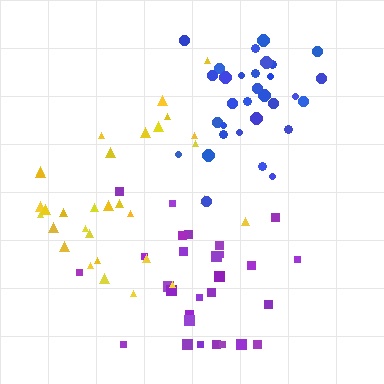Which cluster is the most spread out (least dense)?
Purple.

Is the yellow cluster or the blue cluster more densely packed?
Blue.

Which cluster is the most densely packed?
Blue.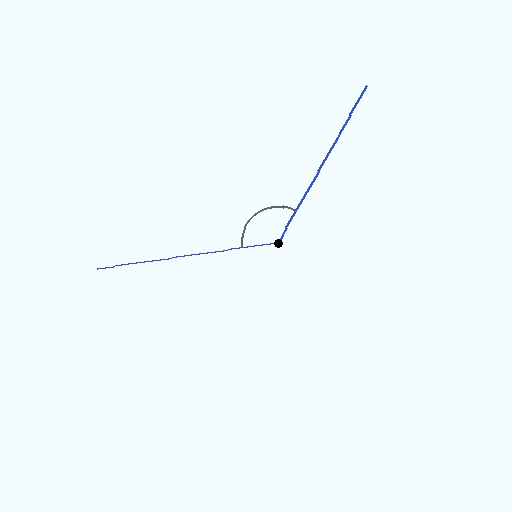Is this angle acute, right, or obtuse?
It is obtuse.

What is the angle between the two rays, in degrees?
Approximately 128 degrees.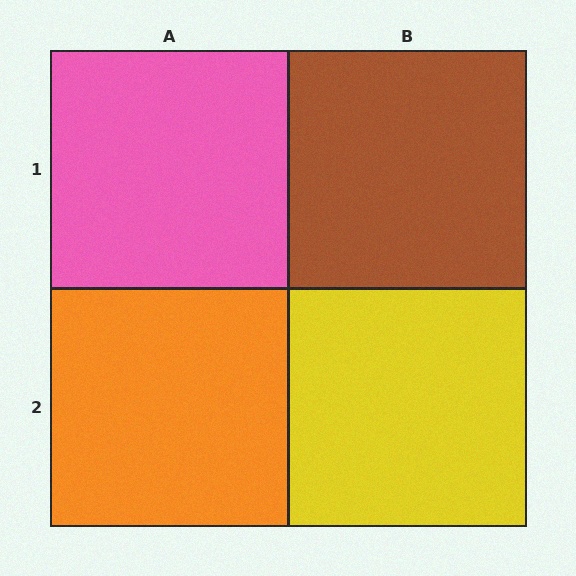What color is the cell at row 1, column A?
Pink.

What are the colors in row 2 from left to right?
Orange, yellow.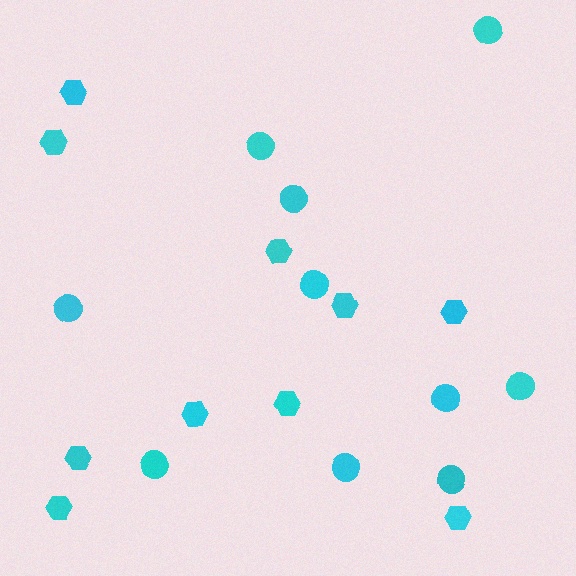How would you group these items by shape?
There are 2 groups: one group of hexagons (10) and one group of circles (10).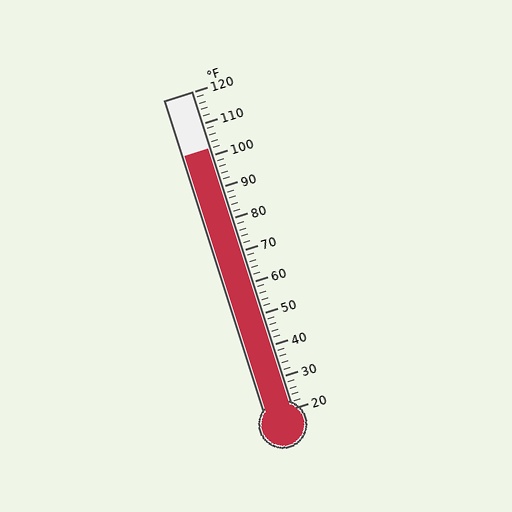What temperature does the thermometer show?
The thermometer shows approximately 102°F.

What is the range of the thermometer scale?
The thermometer scale ranges from 20°F to 120°F.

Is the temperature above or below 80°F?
The temperature is above 80°F.